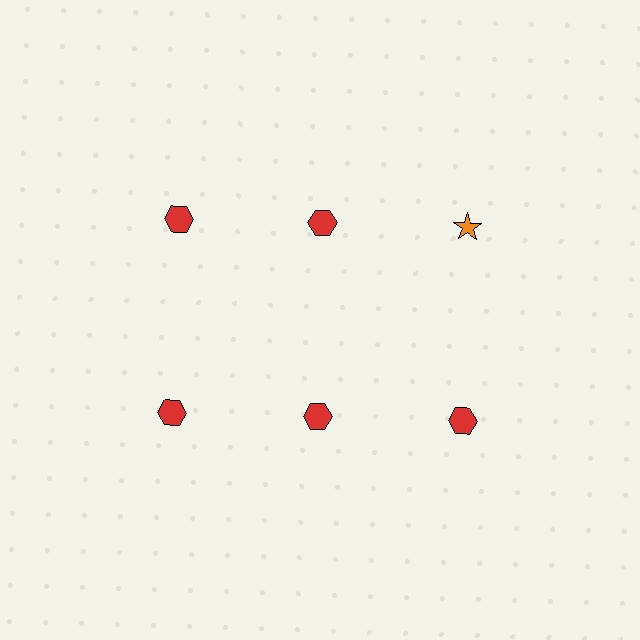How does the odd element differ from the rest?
It differs in both color (orange instead of red) and shape (star instead of hexagon).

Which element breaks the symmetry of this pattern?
The orange star in the top row, center column breaks the symmetry. All other shapes are red hexagons.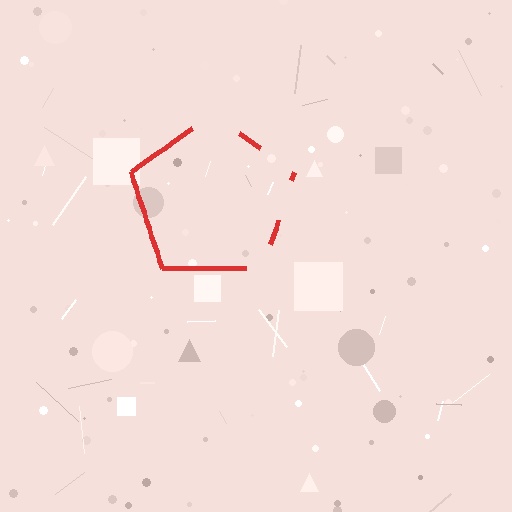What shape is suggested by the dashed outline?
The dashed outline suggests a pentagon.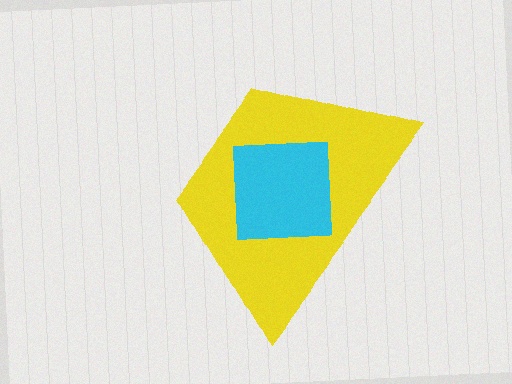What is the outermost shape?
The yellow trapezoid.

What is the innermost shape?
The cyan square.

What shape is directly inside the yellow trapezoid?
The cyan square.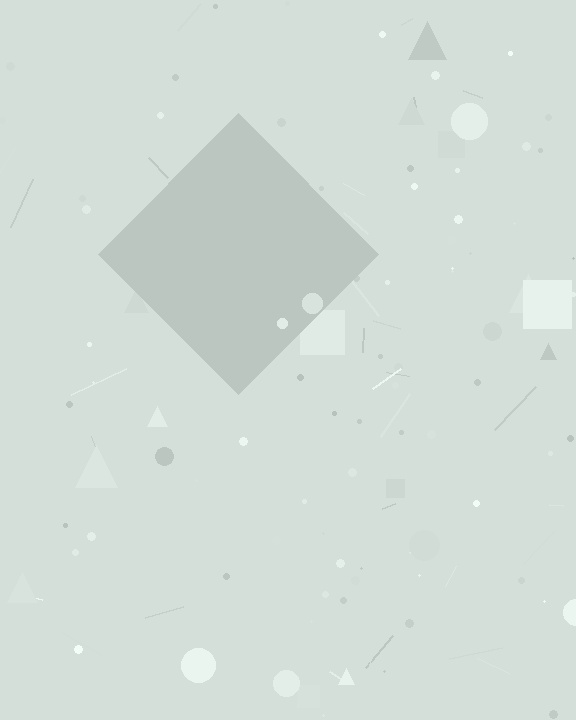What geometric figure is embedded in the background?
A diamond is embedded in the background.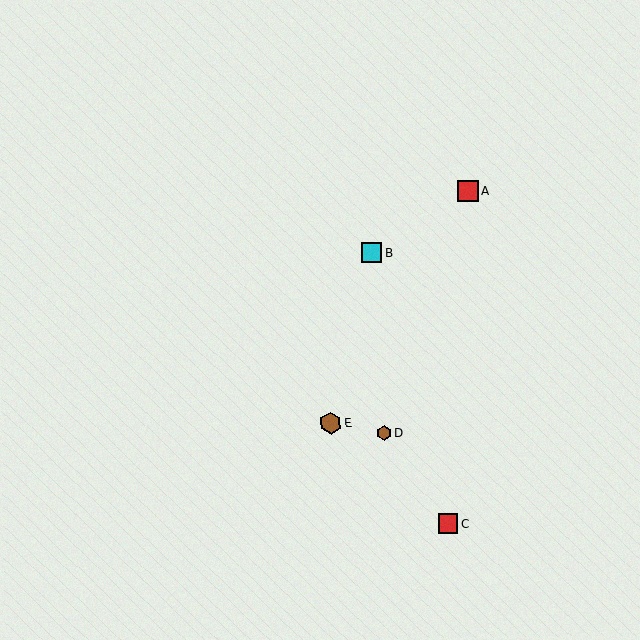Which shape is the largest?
The brown hexagon (labeled E) is the largest.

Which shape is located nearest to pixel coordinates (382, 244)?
The cyan square (labeled B) at (372, 253) is nearest to that location.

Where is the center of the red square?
The center of the red square is at (468, 191).